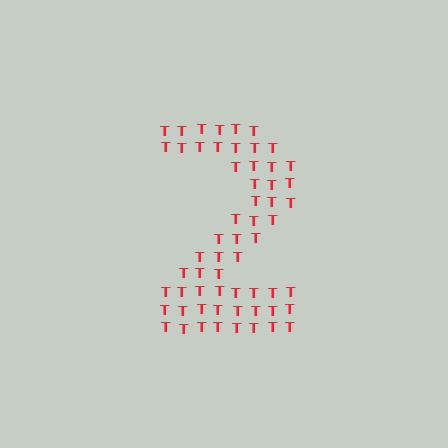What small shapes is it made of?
It is made of small letter T's.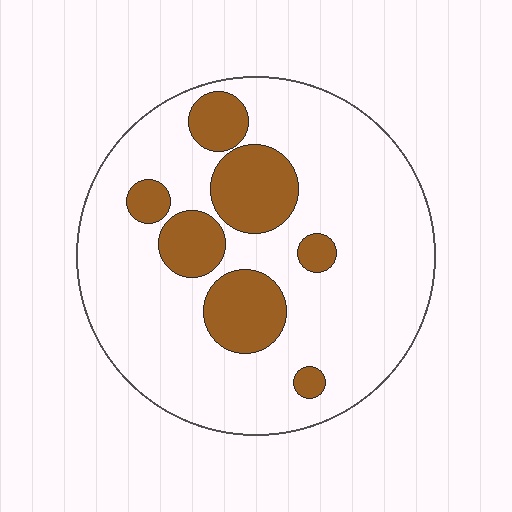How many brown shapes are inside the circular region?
7.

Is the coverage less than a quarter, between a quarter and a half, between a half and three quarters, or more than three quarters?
Less than a quarter.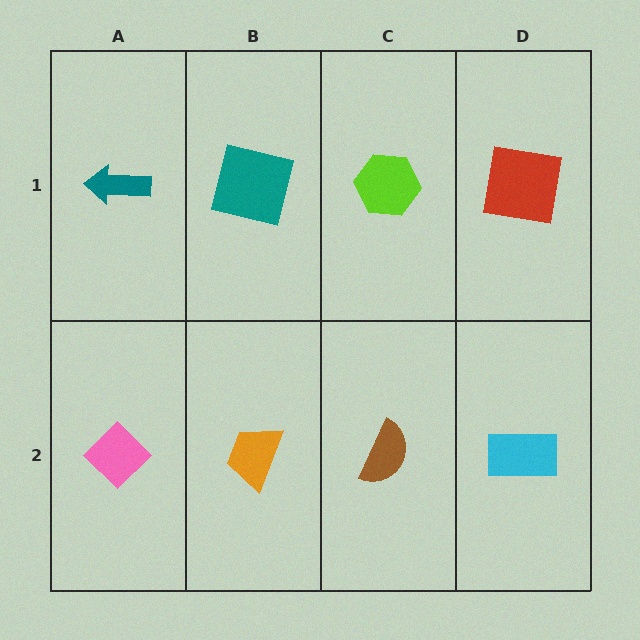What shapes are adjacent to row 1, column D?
A cyan rectangle (row 2, column D), a lime hexagon (row 1, column C).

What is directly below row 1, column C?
A brown semicircle.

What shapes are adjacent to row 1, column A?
A pink diamond (row 2, column A), a teal square (row 1, column B).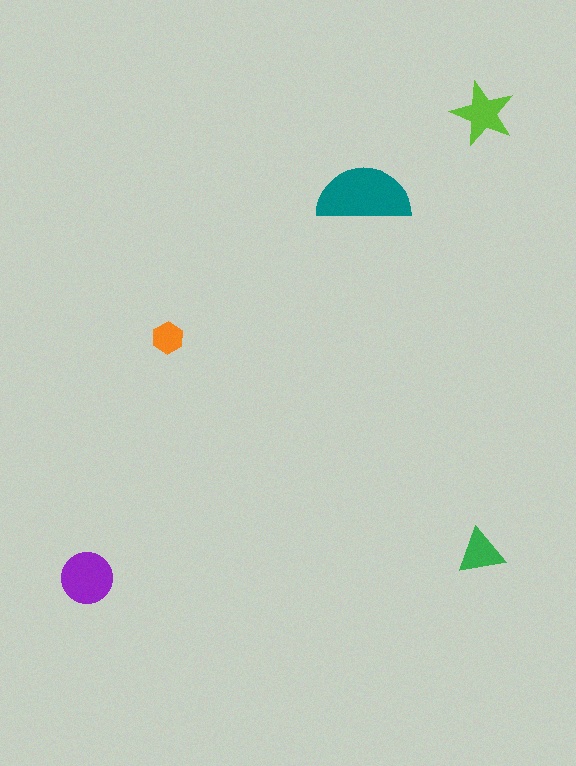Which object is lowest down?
The purple circle is bottommost.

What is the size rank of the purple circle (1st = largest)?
2nd.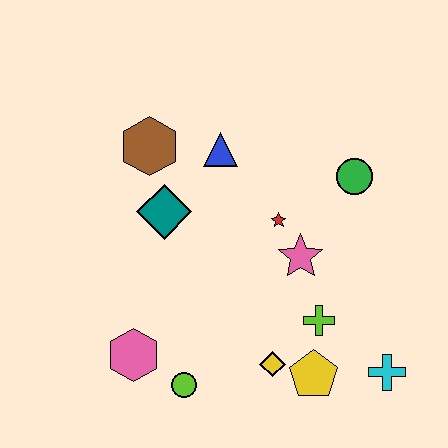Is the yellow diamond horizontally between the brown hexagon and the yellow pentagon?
Yes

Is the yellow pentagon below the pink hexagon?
Yes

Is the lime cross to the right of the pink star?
Yes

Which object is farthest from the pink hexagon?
The green circle is farthest from the pink hexagon.